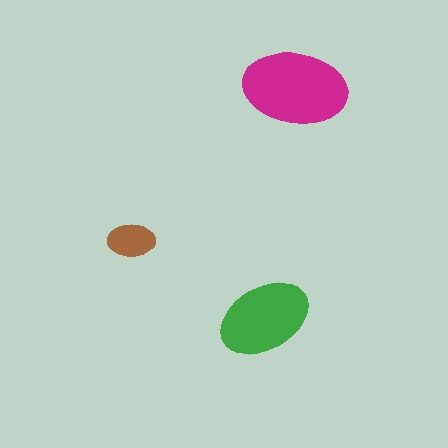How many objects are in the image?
There are 3 objects in the image.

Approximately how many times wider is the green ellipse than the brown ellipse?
About 2 times wider.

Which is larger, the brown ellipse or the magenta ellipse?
The magenta one.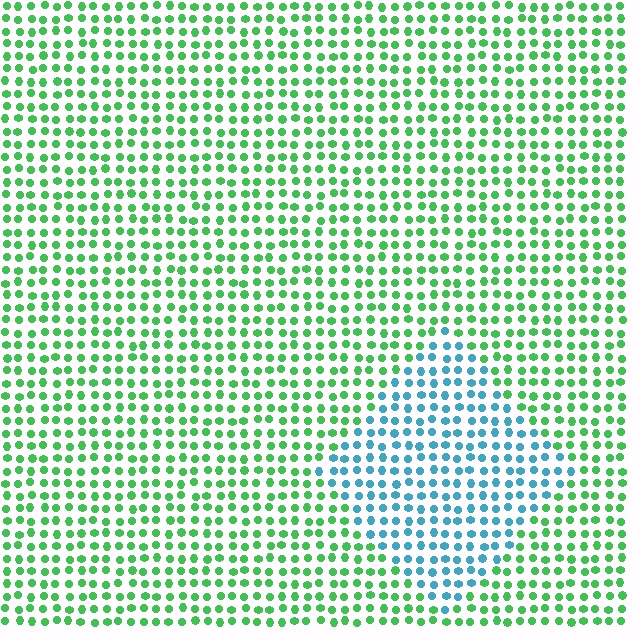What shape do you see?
I see a diamond.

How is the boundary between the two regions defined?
The boundary is defined purely by a slight shift in hue (about 64 degrees). Spacing, size, and orientation are identical on both sides.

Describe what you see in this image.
The image is filled with small green elements in a uniform arrangement. A diamond-shaped region is visible where the elements are tinted to a slightly different hue, forming a subtle color boundary.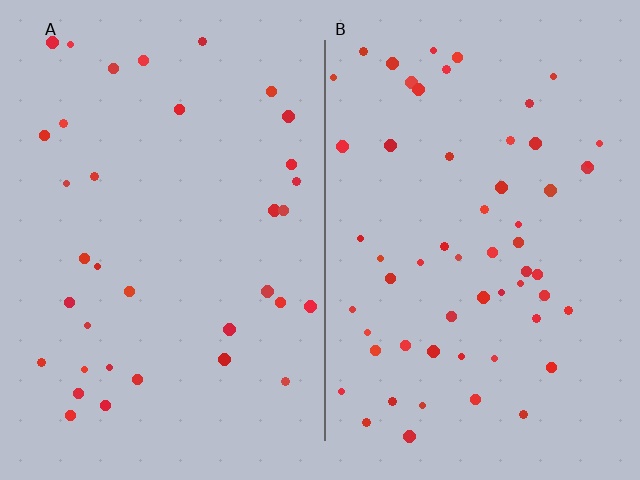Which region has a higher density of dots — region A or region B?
B (the right).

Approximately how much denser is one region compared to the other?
Approximately 1.6× — region B over region A.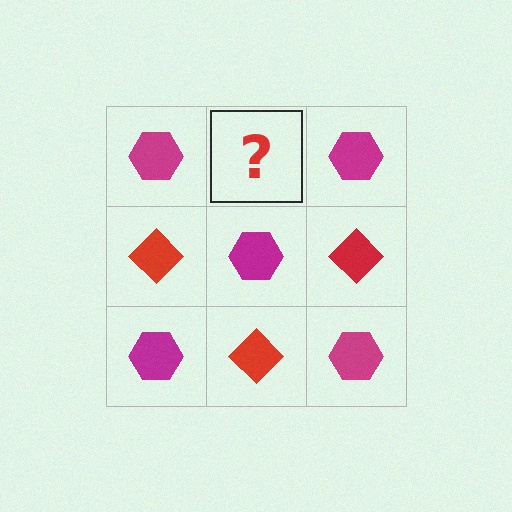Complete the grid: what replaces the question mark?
The question mark should be replaced with a red diamond.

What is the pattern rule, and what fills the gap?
The rule is that it alternates magenta hexagon and red diamond in a checkerboard pattern. The gap should be filled with a red diamond.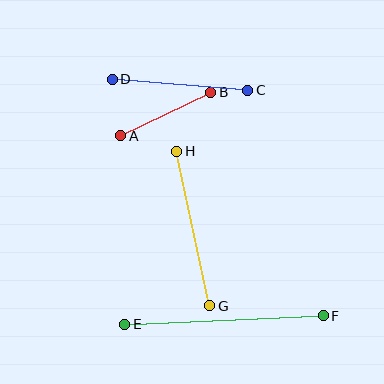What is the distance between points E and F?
The distance is approximately 199 pixels.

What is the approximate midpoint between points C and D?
The midpoint is at approximately (180, 85) pixels.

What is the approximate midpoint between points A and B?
The midpoint is at approximately (166, 114) pixels.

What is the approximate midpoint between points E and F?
The midpoint is at approximately (224, 320) pixels.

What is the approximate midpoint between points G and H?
The midpoint is at approximately (193, 229) pixels.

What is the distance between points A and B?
The distance is approximately 100 pixels.